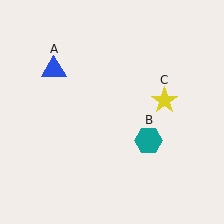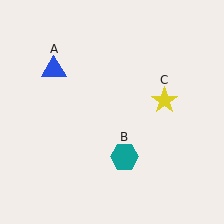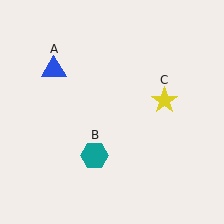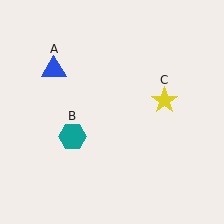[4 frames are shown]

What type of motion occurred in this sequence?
The teal hexagon (object B) rotated clockwise around the center of the scene.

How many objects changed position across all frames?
1 object changed position: teal hexagon (object B).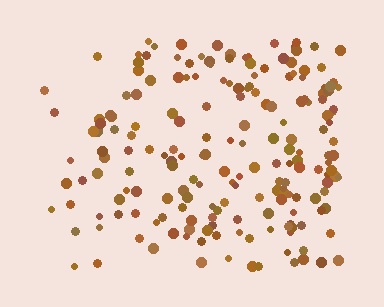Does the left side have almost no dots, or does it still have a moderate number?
Still a moderate number, just noticeably fewer than the right.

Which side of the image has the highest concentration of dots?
The right.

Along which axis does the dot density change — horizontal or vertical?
Horizontal.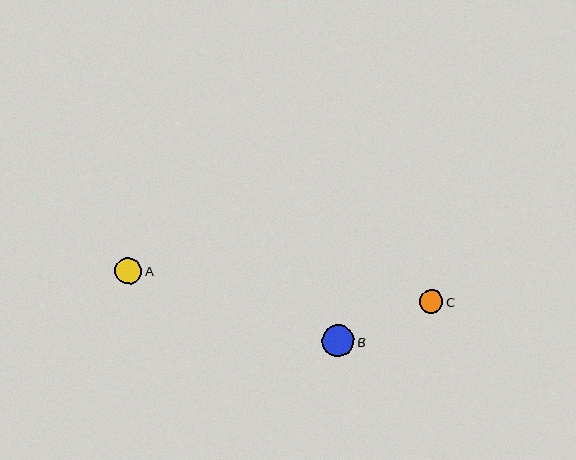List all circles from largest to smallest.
From largest to smallest: B, A, C.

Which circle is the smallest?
Circle C is the smallest with a size of approximately 24 pixels.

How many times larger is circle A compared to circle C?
Circle A is approximately 1.1 times the size of circle C.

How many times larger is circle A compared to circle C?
Circle A is approximately 1.1 times the size of circle C.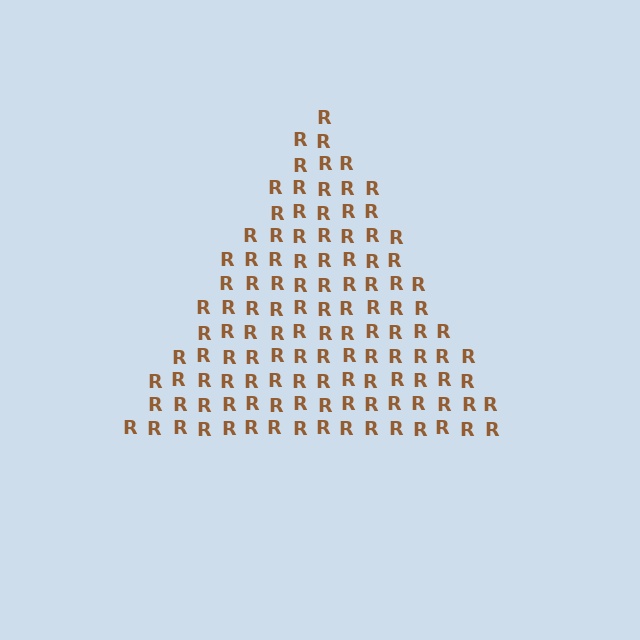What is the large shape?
The large shape is a triangle.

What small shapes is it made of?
It is made of small letter R's.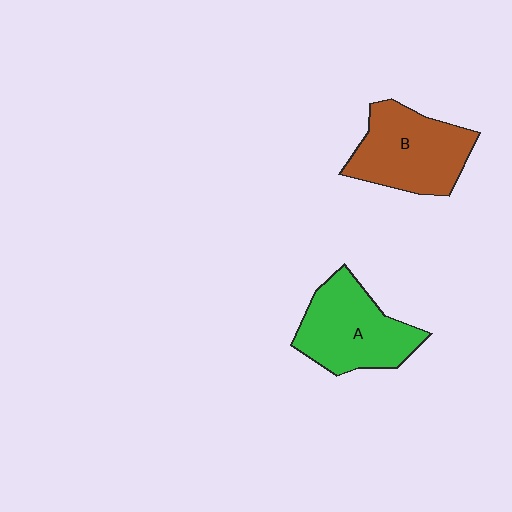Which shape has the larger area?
Shape B (brown).